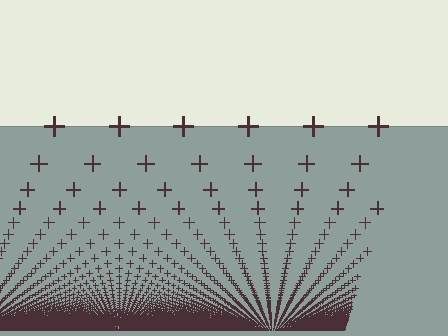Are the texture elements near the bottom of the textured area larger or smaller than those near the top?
Smaller. The gradient is inverted — elements near the bottom are smaller and denser.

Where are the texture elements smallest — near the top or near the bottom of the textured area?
Near the bottom.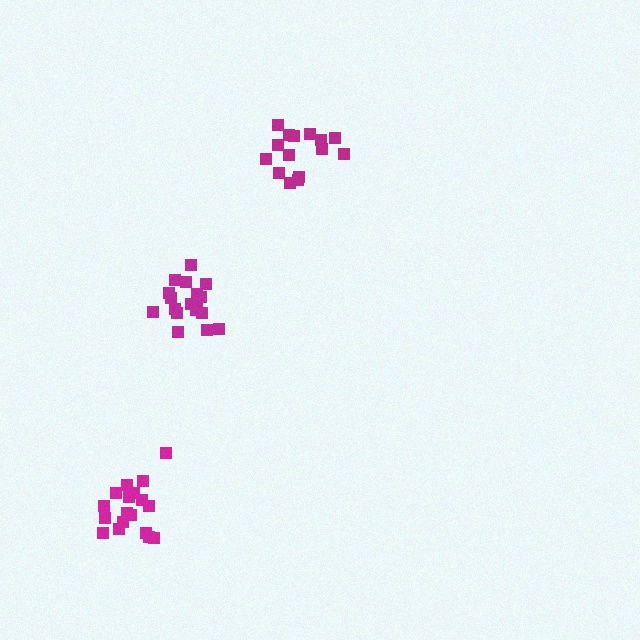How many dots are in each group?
Group 1: 18 dots, Group 2: 18 dots, Group 3: 15 dots (51 total).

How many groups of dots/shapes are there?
There are 3 groups.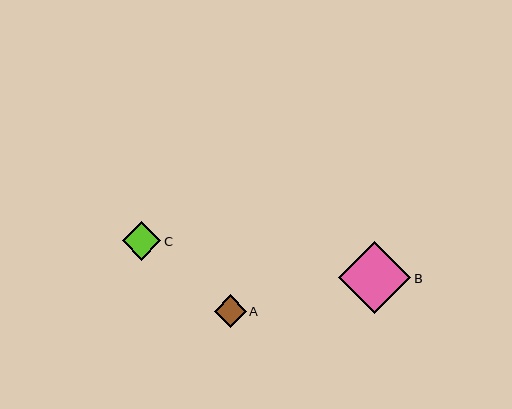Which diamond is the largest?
Diamond B is the largest with a size of approximately 73 pixels.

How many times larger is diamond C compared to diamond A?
Diamond C is approximately 1.2 times the size of diamond A.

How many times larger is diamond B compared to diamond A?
Diamond B is approximately 2.2 times the size of diamond A.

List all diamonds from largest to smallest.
From largest to smallest: B, C, A.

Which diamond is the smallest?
Diamond A is the smallest with a size of approximately 32 pixels.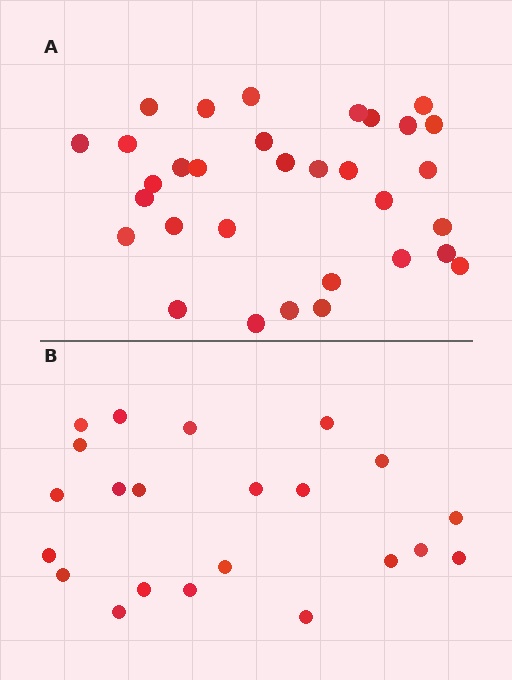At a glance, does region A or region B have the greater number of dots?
Region A (the top region) has more dots.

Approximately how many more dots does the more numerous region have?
Region A has roughly 10 or so more dots than region B.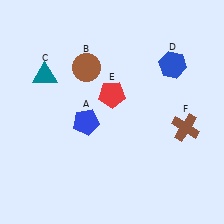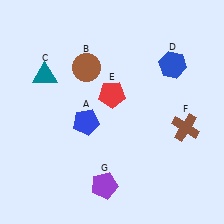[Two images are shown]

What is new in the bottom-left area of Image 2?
A purple pentagon (G) was added in the bottom-left area of Image 2.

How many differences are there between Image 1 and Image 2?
There is 1 difference between the two images.